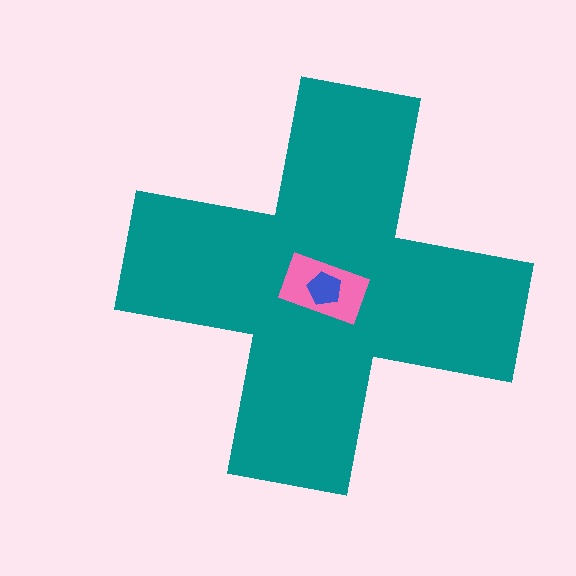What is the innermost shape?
The blue pentagon.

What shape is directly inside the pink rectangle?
The blue pentagon.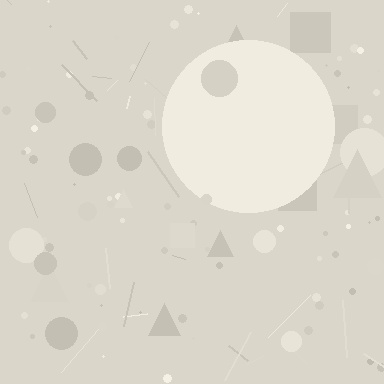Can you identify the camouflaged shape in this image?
The camouflaged shape is a circle.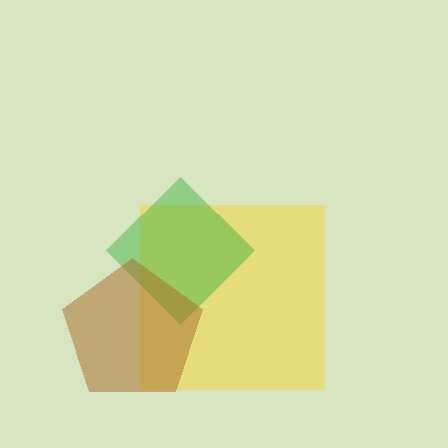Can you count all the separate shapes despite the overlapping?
Yes, there are 3 separate shapes.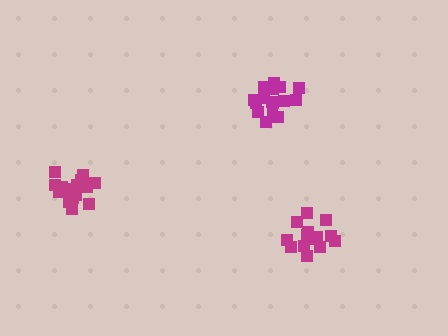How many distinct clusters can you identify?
There are 3 distinct clusters.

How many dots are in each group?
Group 1: 14 dots, Group 2: 17 dots, Group 3: 16 dots (47 total).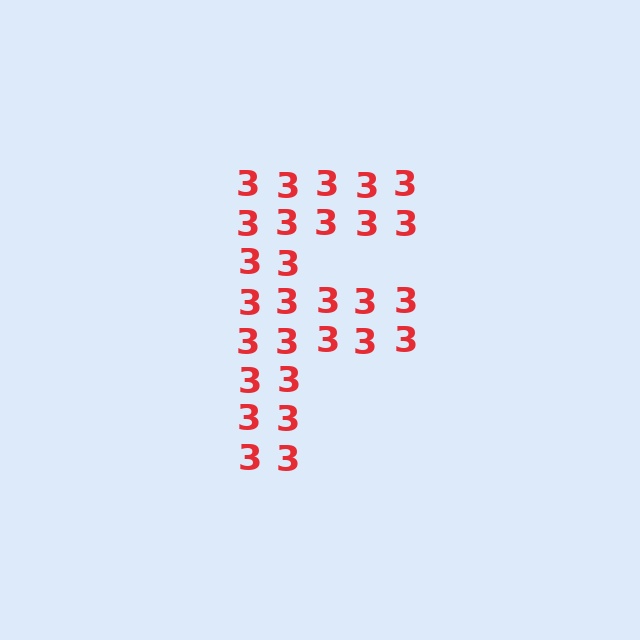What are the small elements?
The small elements are digit 3's.